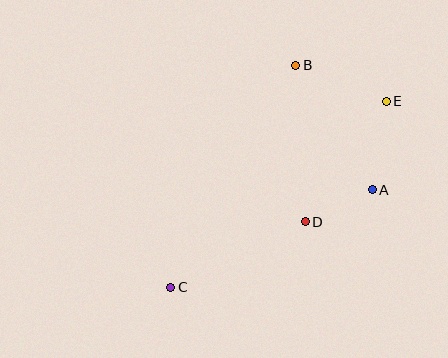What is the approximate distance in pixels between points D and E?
The distance between D and E is approximately 145 pixels.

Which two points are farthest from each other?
Points C and E are farthest from each other.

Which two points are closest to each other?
Points A and D are closest to each other.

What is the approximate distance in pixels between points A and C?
The distance between A and C is approximately 224 pixels.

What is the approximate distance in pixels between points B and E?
The distance between B and E is approximately 97 pixels.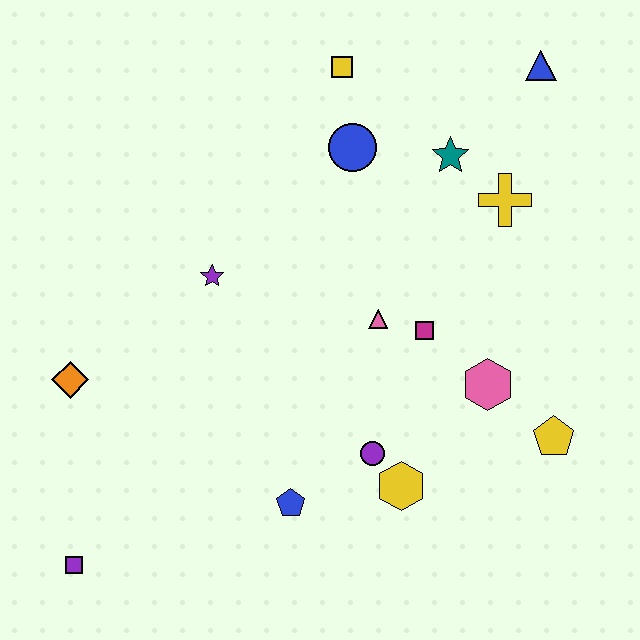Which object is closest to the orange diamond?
The purple star is closest to the orange diamond.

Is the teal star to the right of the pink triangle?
Yes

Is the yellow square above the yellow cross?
Yes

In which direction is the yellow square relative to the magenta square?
The yellow square is above the magenta square.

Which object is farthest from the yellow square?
The purple square is farthest from the yellow square.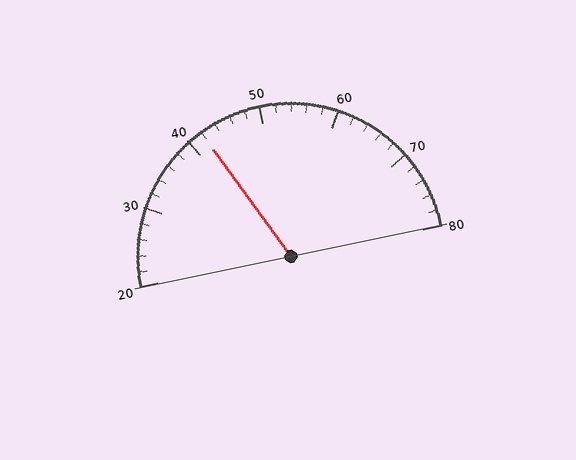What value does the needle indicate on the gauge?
The needle indicates approximately 42.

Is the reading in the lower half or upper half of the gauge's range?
The reading is in the lower half of the range (20 to 80).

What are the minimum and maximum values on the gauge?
The gauge ranges from 20 to 80.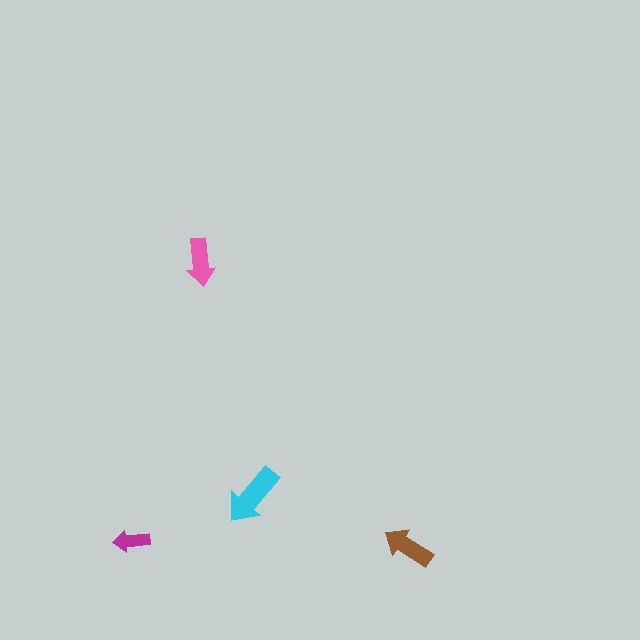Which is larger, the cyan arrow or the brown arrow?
The cyan one.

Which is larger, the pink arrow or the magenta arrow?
The pink one.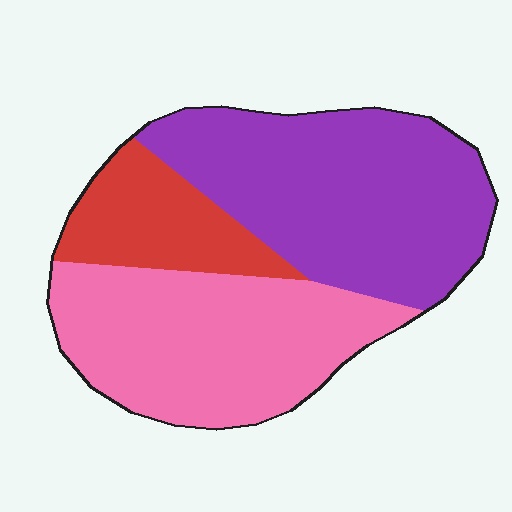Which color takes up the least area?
Red, at roughly 15%.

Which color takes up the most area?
Purple, at roughly 45%.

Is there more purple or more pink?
Purple.